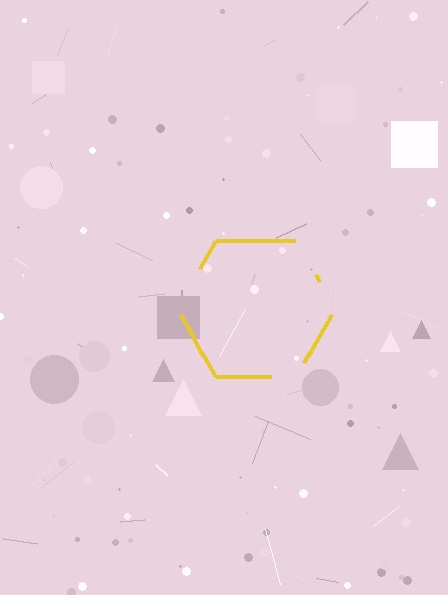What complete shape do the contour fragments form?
The contour fragments form a hexagon.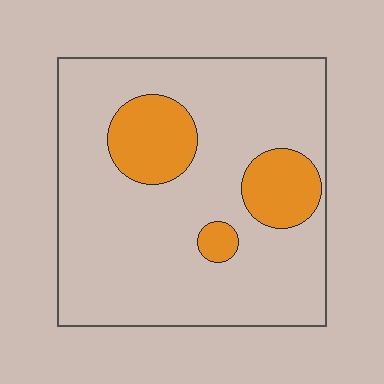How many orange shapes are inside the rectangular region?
3.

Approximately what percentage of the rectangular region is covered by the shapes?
Approximately 20%.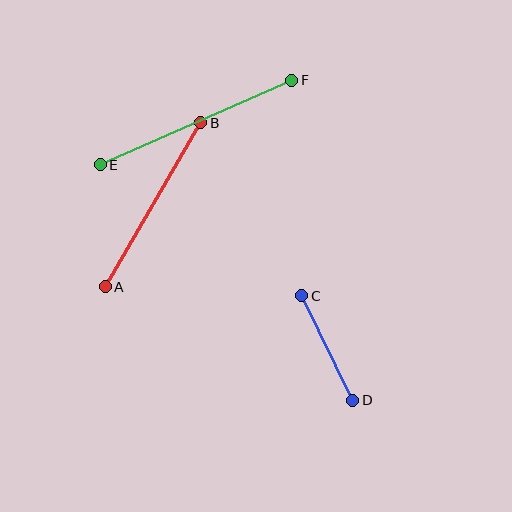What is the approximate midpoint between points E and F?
The midpoint is at approximately (196, 123) pixels.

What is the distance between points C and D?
The distance is approximately 116 pixels.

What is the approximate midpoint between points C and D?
The midpoint is at approximately (327, 348) pixels.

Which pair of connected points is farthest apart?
Points E and F are farthest apart.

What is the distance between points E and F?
The distance is approximately 209 pixels.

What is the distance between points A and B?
The distance is approximately 190 pixels.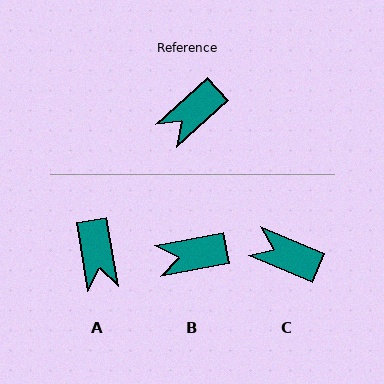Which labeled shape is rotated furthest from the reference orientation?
C, about 65 degrees away.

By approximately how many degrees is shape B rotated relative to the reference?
Approximately 31 degrees clockwise.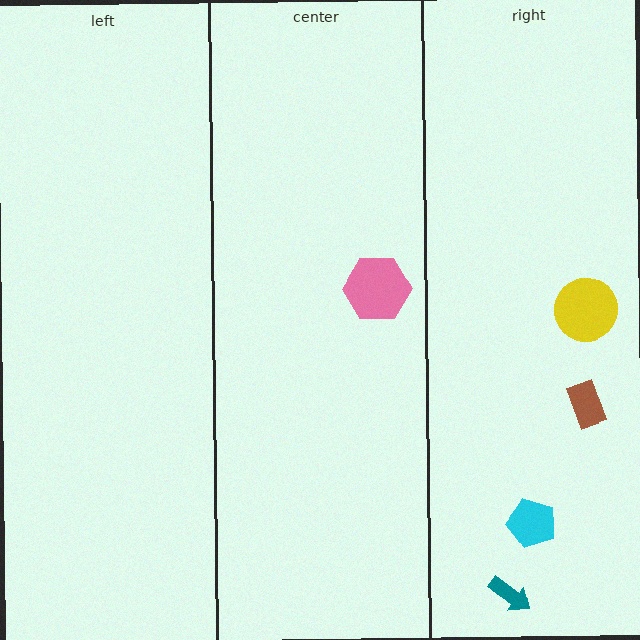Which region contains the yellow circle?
The right region.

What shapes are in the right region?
The cyan pentagon, the teal arrow, the yellow circle, the brown rectangle.